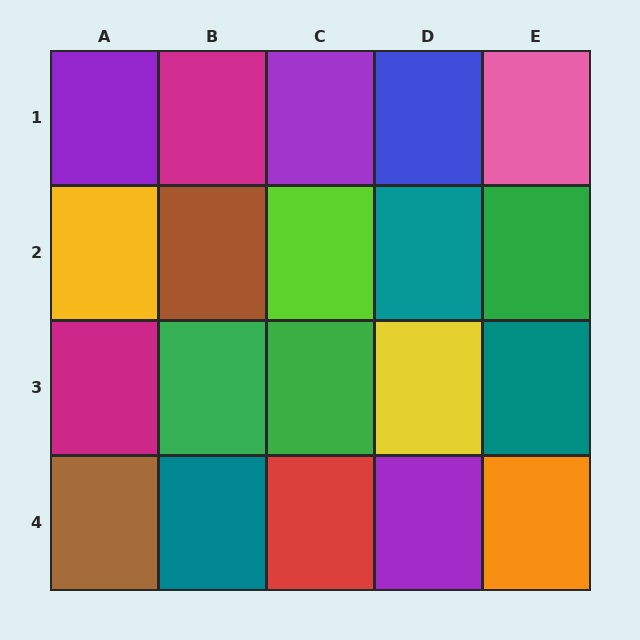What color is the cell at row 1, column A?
Purple.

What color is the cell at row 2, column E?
Green.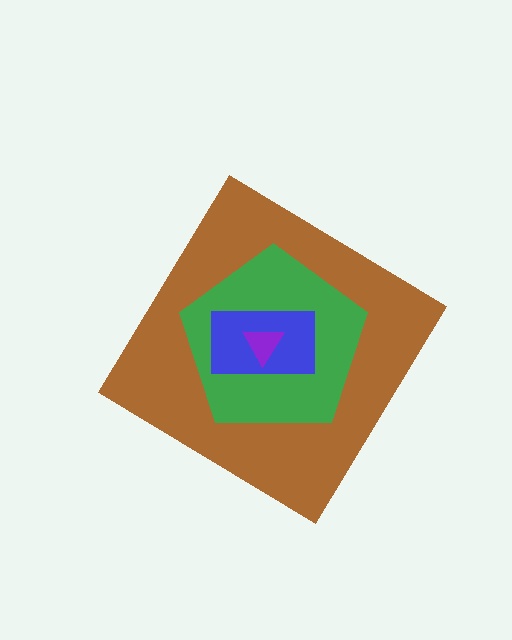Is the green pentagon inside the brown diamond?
Yes.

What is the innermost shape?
The purple triangle.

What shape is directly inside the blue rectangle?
The purple triangle.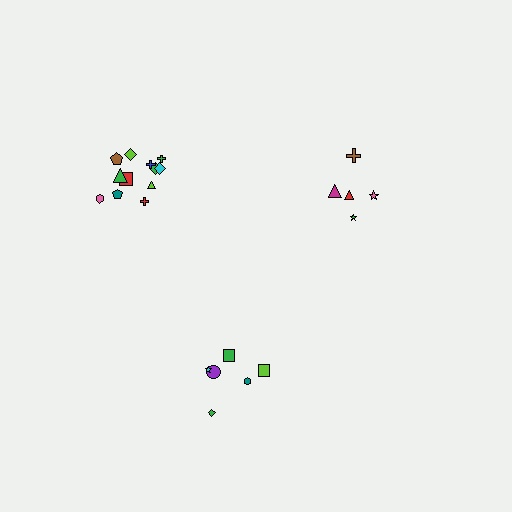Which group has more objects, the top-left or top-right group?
The top-left group.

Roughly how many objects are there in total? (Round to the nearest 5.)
Roughly 25 objects in total.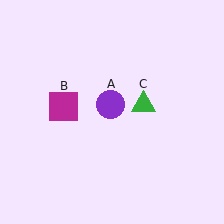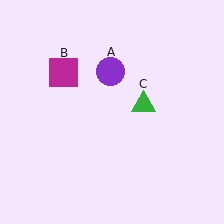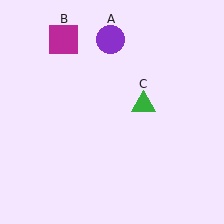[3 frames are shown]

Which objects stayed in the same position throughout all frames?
Green triangle (object C) remained stationary.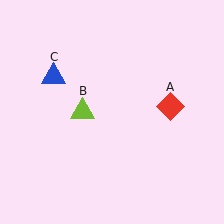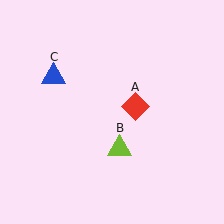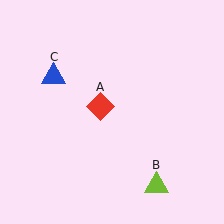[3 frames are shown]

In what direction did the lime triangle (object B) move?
The lime triangle (object B) moved down and to the right.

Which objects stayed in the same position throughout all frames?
Blue triangle (object C) remained stationary.